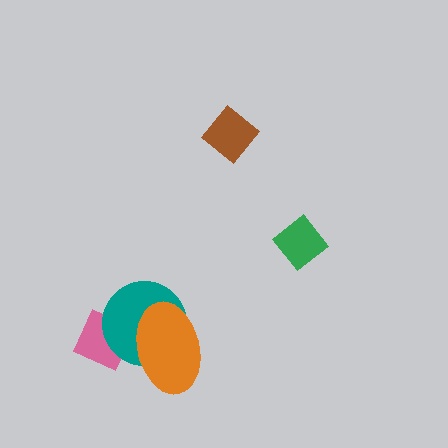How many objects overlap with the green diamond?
0 objects overlap with the green diamond.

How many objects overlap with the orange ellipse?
2 objects overlap with the orange ellipse.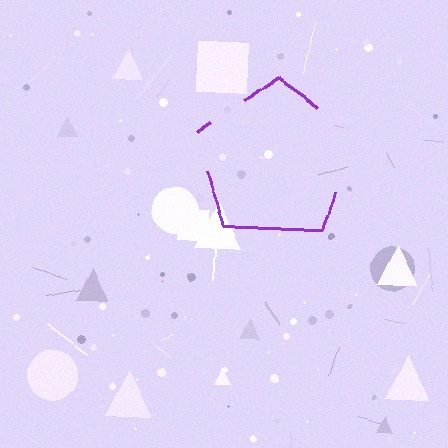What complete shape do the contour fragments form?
The contour fragments form a pentagon.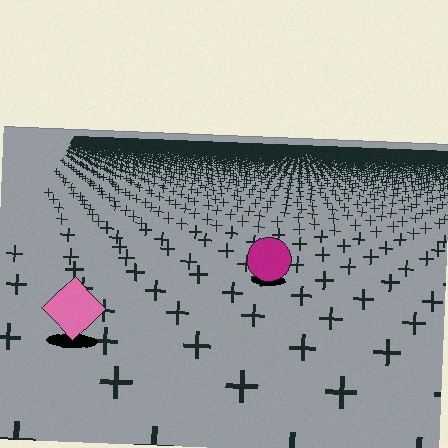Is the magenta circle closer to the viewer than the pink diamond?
No. The pink diamond is closer — you can tell from the texture gradient: the ground texture is coarser near it.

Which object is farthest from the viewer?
The magenta circle is farthest from the viewer. It appears smaller and the ground texture around it is denser.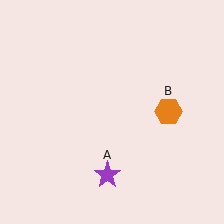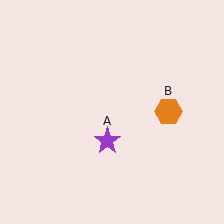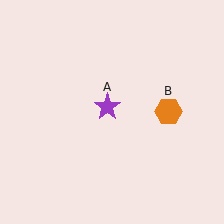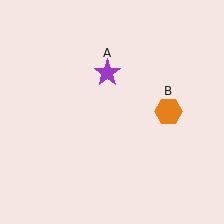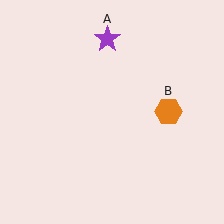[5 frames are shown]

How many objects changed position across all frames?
1 object changed position: purple star (object A).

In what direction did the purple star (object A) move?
The purple star (object A) moved up.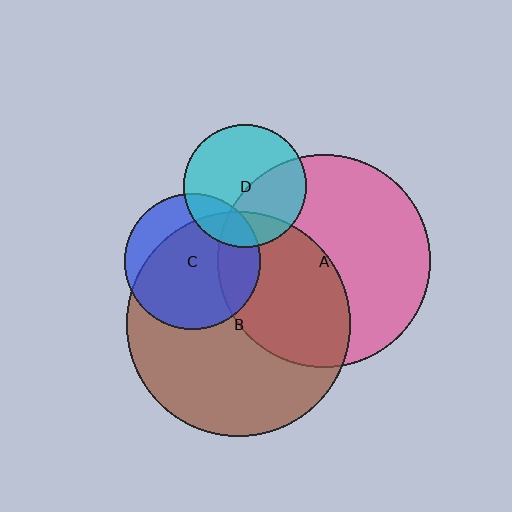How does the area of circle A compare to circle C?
Approximately 2.4 times.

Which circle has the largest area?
Circle B (brown).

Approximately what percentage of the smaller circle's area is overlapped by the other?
Approximately 20%.